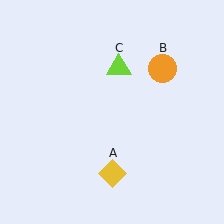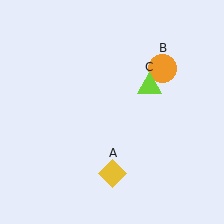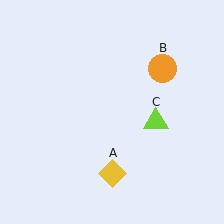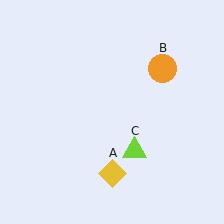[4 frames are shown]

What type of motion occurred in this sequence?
The lime triangle (object C) rotated clockwise around the center of the scene.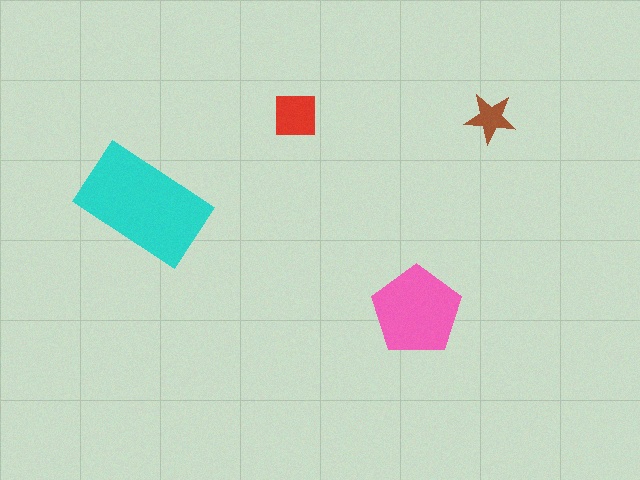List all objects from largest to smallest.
The cyan rectangle, the pink pentagon, the red square, the brown star.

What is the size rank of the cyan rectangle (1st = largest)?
1st.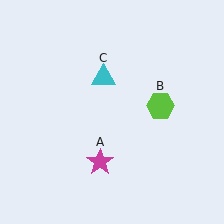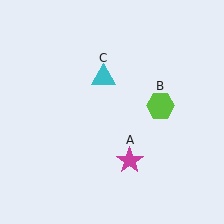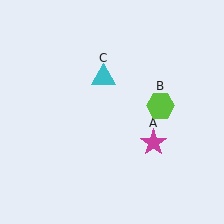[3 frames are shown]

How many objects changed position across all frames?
1 object changed position: magenta star (object A).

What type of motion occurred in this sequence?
The magenta star (object A) rotated counterclockwise around the center of the scene.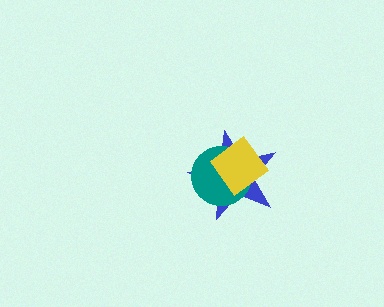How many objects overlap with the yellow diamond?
2 objects overlap with the yellow diamond.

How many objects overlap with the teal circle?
2 objects overlap with the teal circle.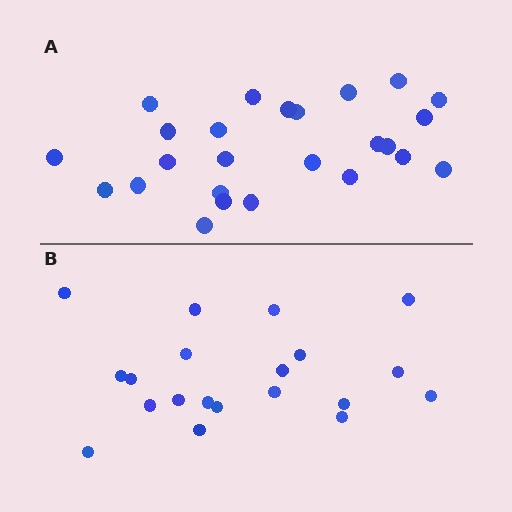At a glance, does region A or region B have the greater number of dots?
Region A (the top region) has more dots.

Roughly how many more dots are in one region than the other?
Region A has about 5 more dots than region B.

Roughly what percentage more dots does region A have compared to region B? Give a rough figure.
About 25% more.